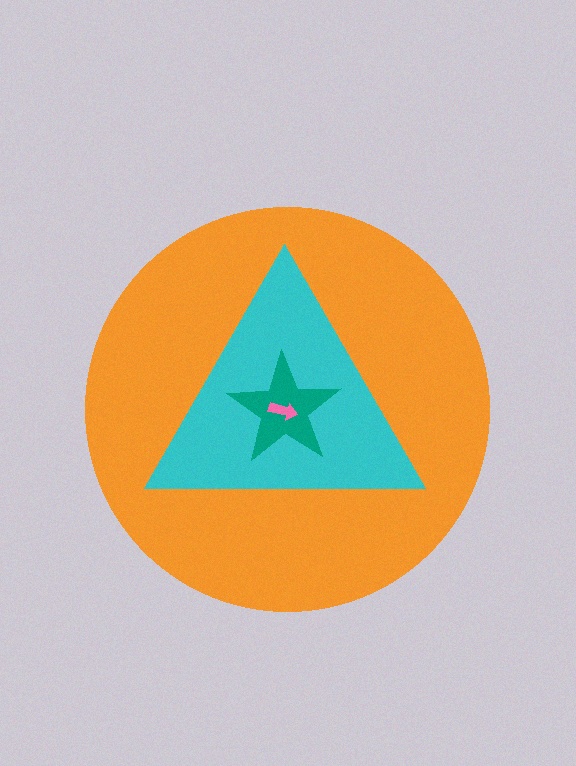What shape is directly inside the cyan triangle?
The teal star.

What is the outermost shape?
The orange circle.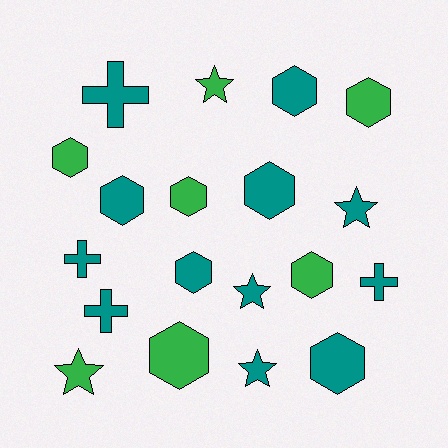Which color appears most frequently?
Teal, with 12 objects.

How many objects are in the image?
There are 19 objects.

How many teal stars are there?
There are 3 teal stars.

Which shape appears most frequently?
Hexagon, with 10 objects.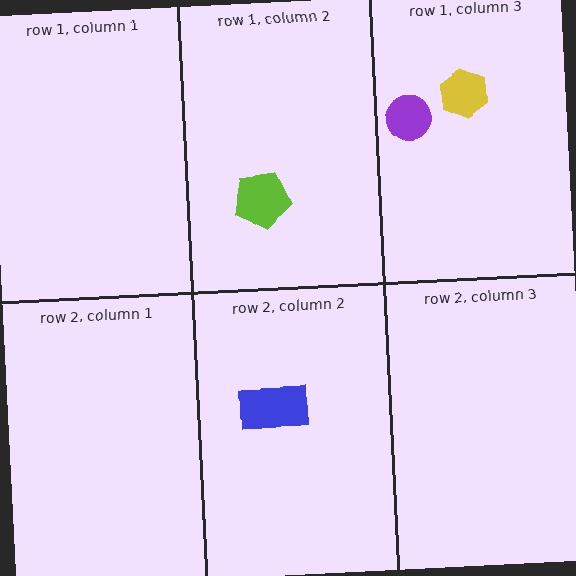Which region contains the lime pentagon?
The row 1, column 2 region.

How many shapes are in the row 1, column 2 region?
1.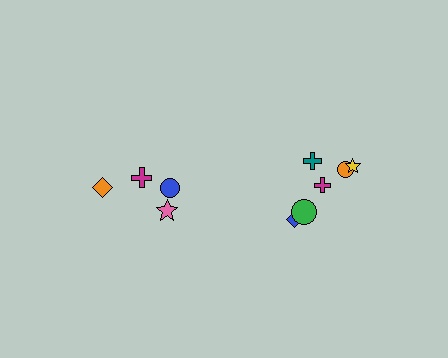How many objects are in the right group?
There are 6 objects.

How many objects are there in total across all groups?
There are 10 objects.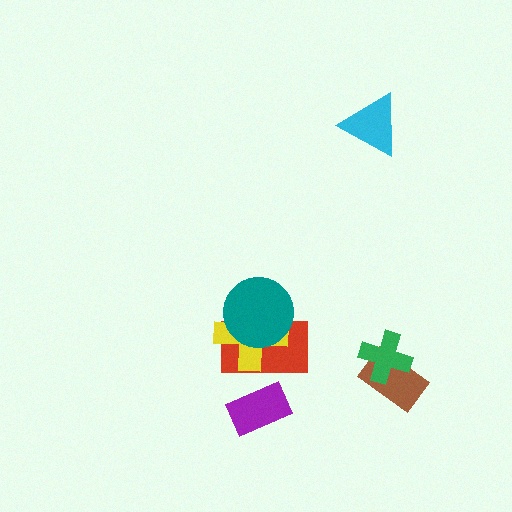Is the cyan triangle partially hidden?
No, no other shape covers it.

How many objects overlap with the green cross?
1 object overlaps with the green cross.